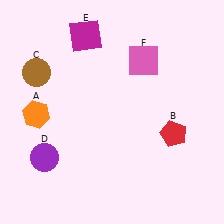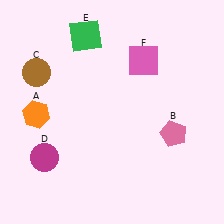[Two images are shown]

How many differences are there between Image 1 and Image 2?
There are 3 differences between the two images.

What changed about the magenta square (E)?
In Image 1, E is magenta. In Image 2, it changed to green.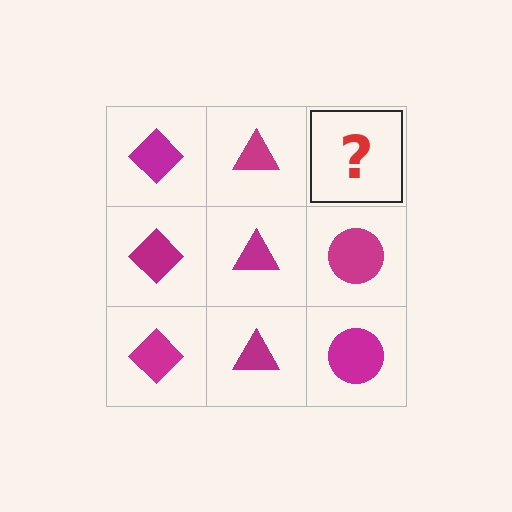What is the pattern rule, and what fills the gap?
The rule is that each column has a consistent shape. The gap should be filled with a magenta circle.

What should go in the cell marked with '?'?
The missing cell should contain a magenta circle.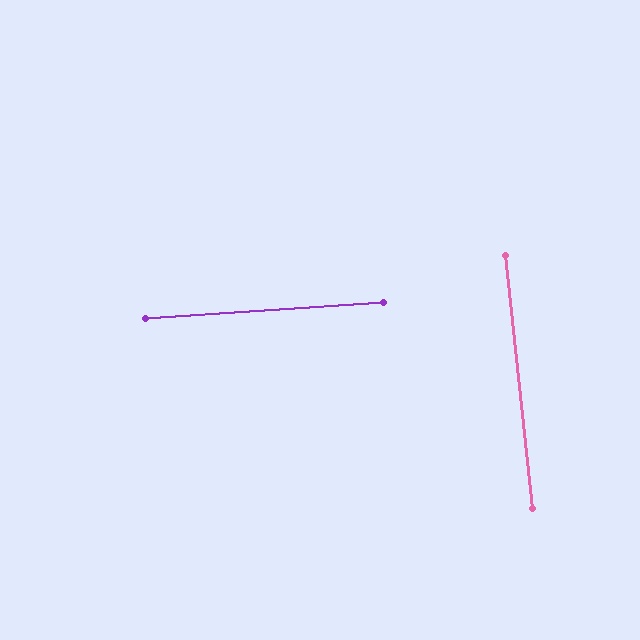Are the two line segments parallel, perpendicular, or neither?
Perpendicular — they meet at approximately 88°.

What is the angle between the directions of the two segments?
Approximately 88 degrees.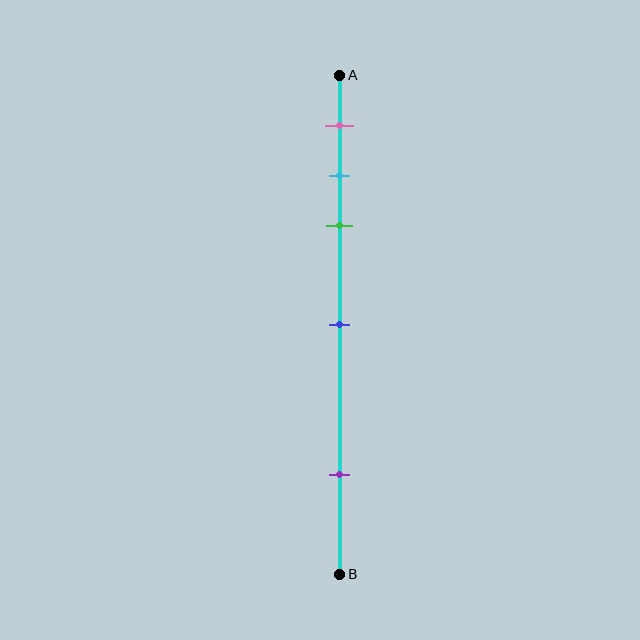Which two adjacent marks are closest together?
The cyan and green marks are the closest adjacent pair.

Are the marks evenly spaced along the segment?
No, the marks are not evenly spaced.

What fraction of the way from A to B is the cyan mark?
The cyan mark is approximately 20% (0.2) of the way from A to B.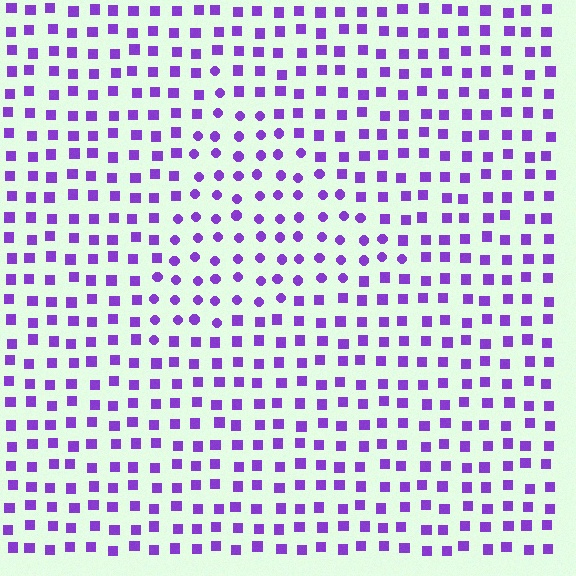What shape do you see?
I see a triangle.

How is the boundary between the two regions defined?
The boundary is defined by a change in element shape: circles inside vs. squares outside. All elements share the same color and spacing.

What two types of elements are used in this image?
The image uses circles inside the triangle region and squares outside it.